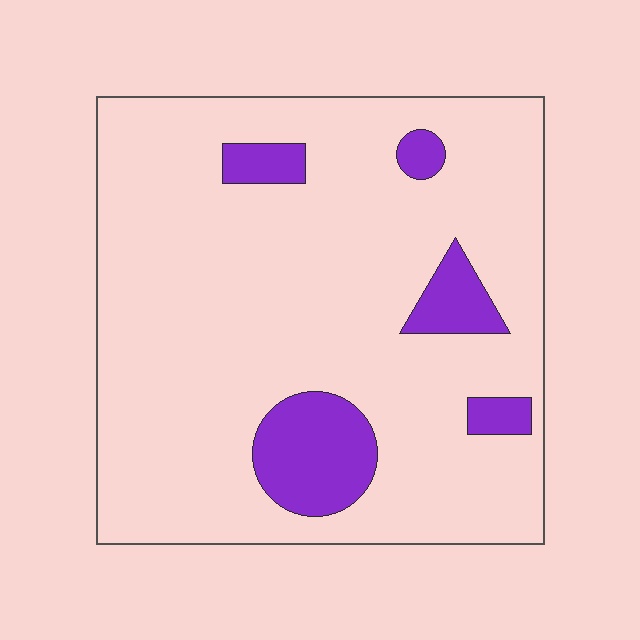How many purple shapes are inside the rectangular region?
5.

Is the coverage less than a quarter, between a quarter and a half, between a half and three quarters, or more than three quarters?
Less than a quarter.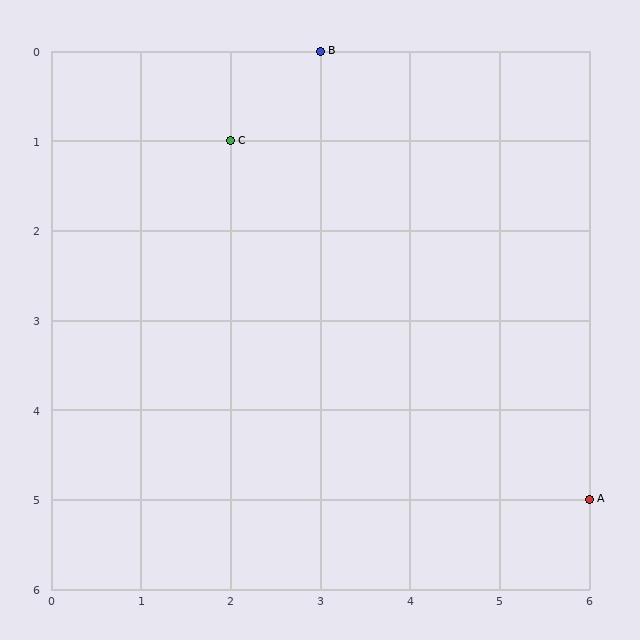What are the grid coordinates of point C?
Point C is at grid coordinates (2, 1).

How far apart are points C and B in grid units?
Points C and B are 1 column and 1 row apart (about 1.4 grid units diagonally).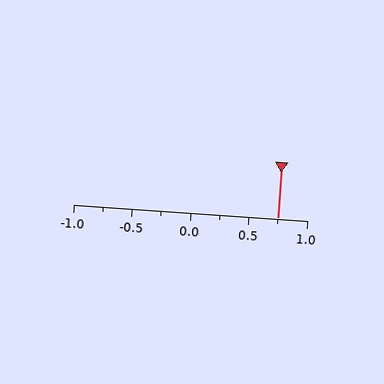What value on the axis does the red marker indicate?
The marker indicates approximately 0.75.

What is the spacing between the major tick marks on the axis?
The major ticks are spaced 0.5 apart.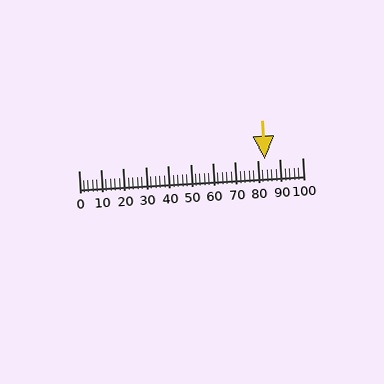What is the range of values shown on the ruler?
The ruler shows values from 0 to 100.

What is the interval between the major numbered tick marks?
The major tick marks are spaced 10 units apart.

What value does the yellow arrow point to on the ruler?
The yellow arrow points to approximately 83.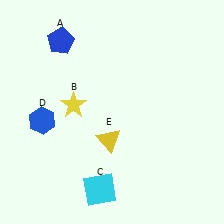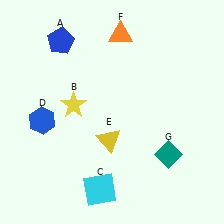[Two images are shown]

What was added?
An orange triangle (F), a teal diamond (G) were added in Image 2.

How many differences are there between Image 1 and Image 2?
There are 2 differences between the two images.